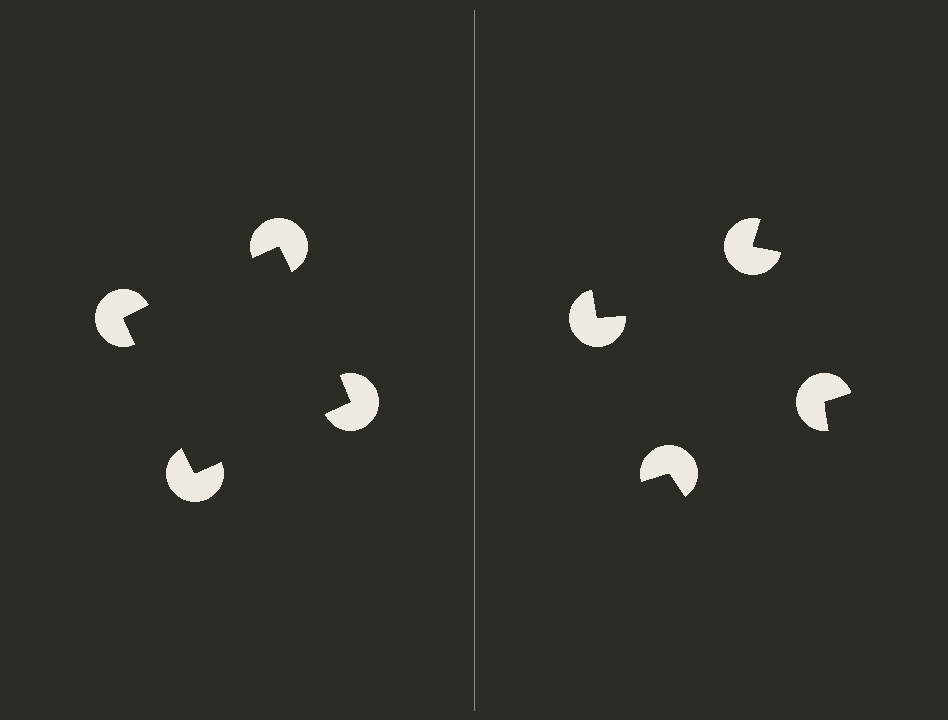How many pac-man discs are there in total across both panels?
8 — 4 on each side.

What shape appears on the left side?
An illusory square.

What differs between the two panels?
The pac-man discs are positioned identically on both sides; only the wedge orientations differ. On the left they align to a square; on the right they are misaligned.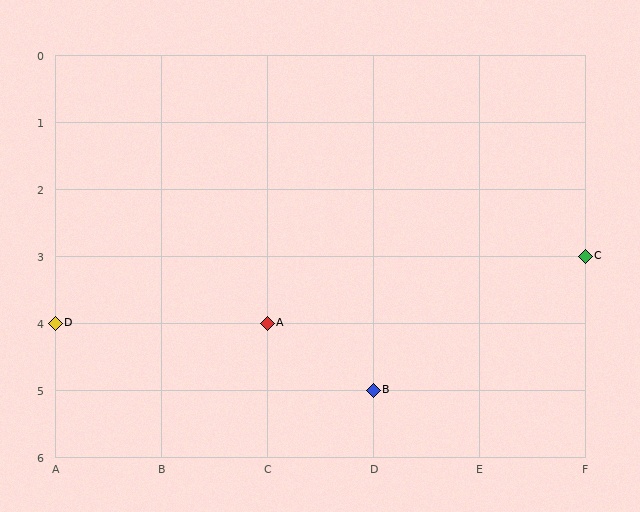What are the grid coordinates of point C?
Point C is at grid coordinates (F, 3).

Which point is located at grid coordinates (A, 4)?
Point D is at (A, 4).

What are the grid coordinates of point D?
Point D is at grid coordinates (A, 4).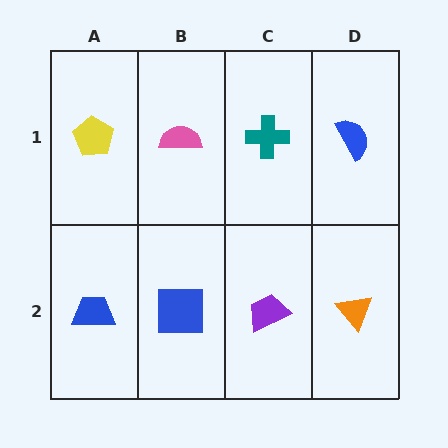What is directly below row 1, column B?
A blue square.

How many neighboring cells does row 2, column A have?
2.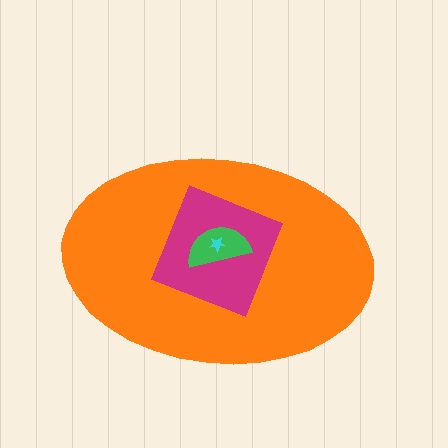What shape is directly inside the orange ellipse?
The magenta diamond.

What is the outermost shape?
The orange ellipse.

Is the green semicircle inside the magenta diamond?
Yes.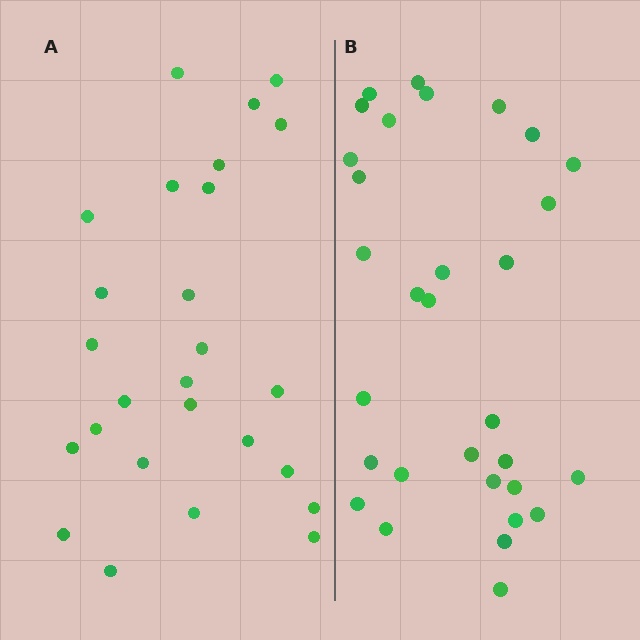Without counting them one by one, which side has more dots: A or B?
Region B (the right region) has more dots.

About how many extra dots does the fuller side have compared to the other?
Region B has about 5 more dots than region A.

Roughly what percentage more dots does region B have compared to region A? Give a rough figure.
About 20% more.